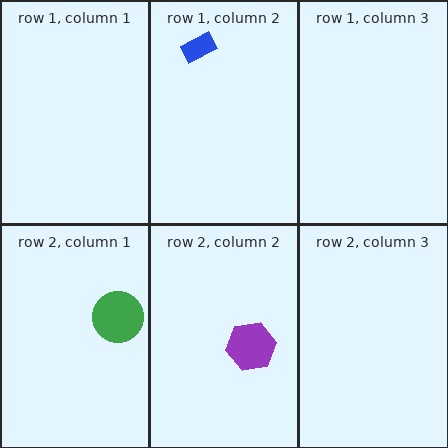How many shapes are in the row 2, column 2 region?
1.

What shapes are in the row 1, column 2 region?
The blue rectangle.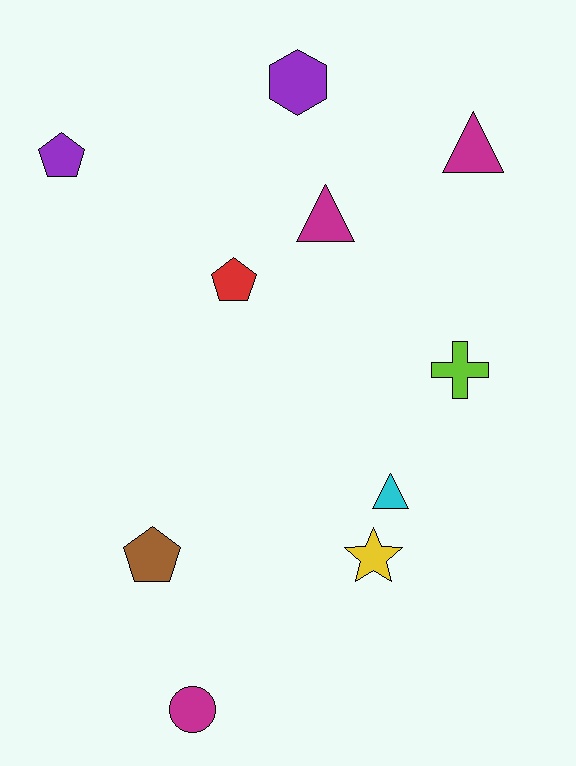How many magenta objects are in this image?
There are 3 magenta objects.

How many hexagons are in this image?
There is 1 hexagon.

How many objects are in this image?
There are 10 objects.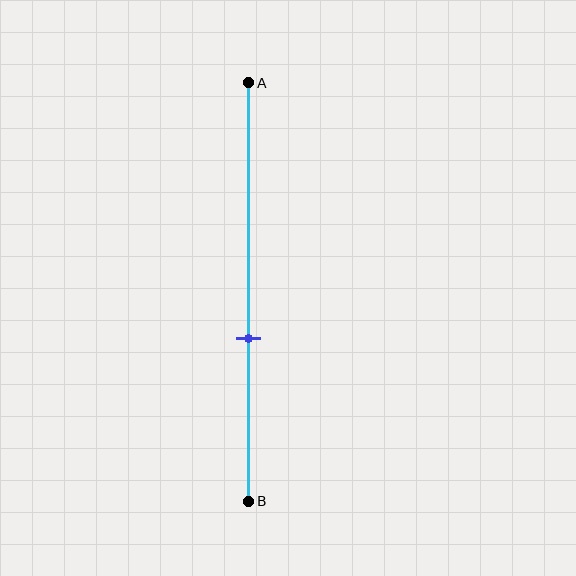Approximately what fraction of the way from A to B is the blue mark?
The blue mark is approximately 60% of the way from A to B.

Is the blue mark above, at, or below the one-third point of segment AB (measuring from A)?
The blue mark is below the one-third point of segment AB.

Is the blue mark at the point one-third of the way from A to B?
No, the mark is at about 60% from A, not at the 33% one-third point.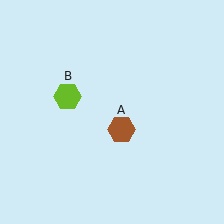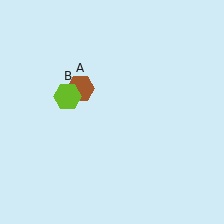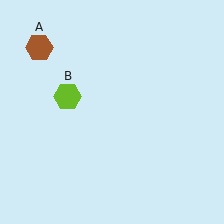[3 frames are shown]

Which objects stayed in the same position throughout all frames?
Lime hexagon (object B) remained stationary.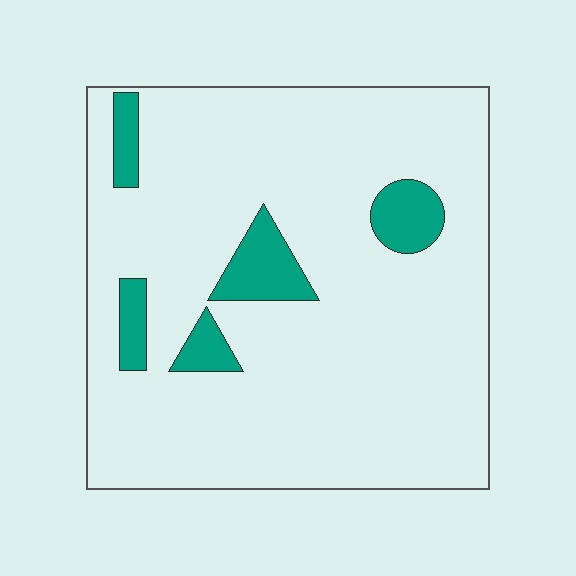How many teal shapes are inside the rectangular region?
5.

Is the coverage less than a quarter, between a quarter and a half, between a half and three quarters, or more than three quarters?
Less than a quarter.